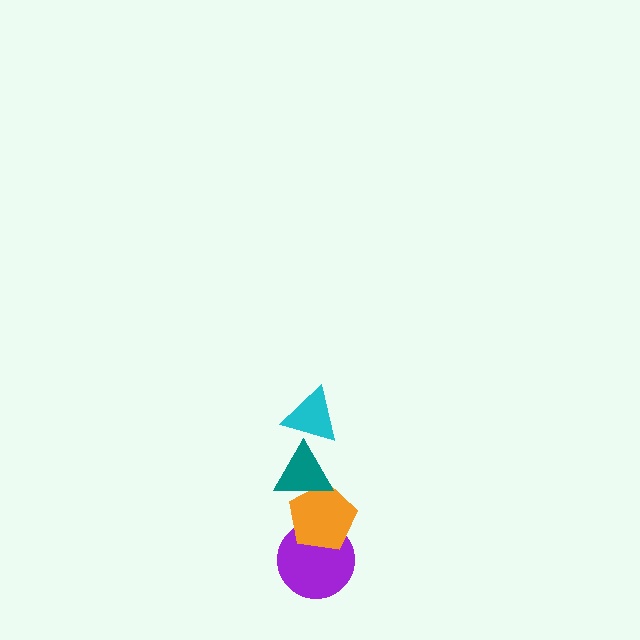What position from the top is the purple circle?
The purple circle is 4th from the top.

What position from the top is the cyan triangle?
The cyan triangle is 1st from the top.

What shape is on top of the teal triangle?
The cyan triangle is on top of the teal triangle.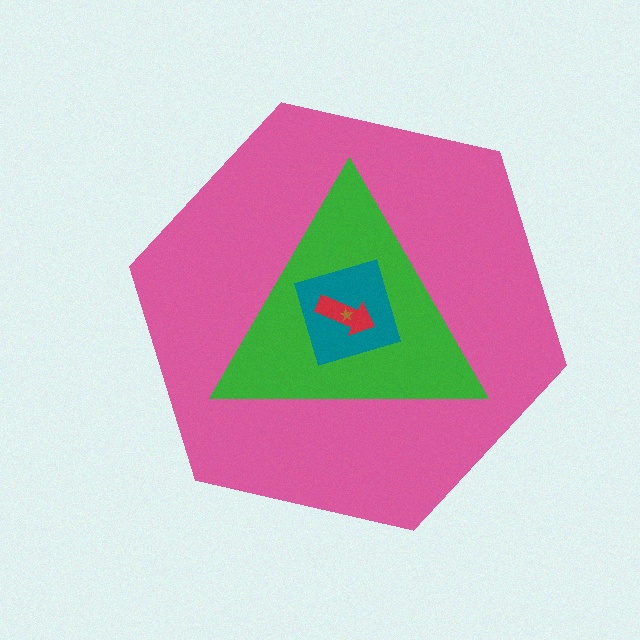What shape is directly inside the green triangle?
The teal diamond.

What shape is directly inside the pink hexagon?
The green triangle.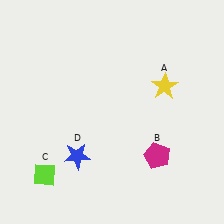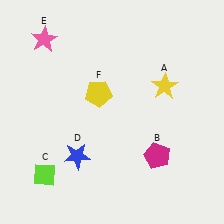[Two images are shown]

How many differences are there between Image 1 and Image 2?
There are 2 differences between the two images.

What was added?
A pink star (E), a yellow pentagon (F) were added in Image 2.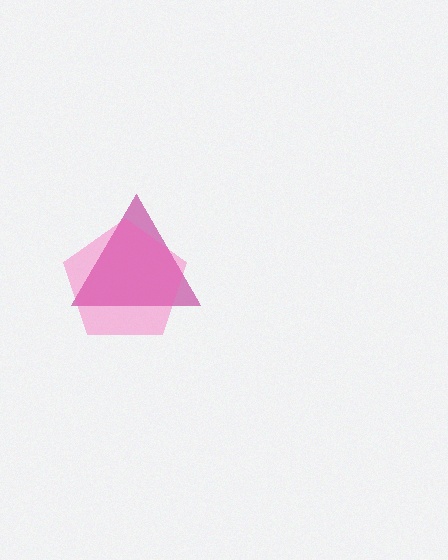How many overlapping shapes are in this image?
There are 2 overlapping shapes in the image.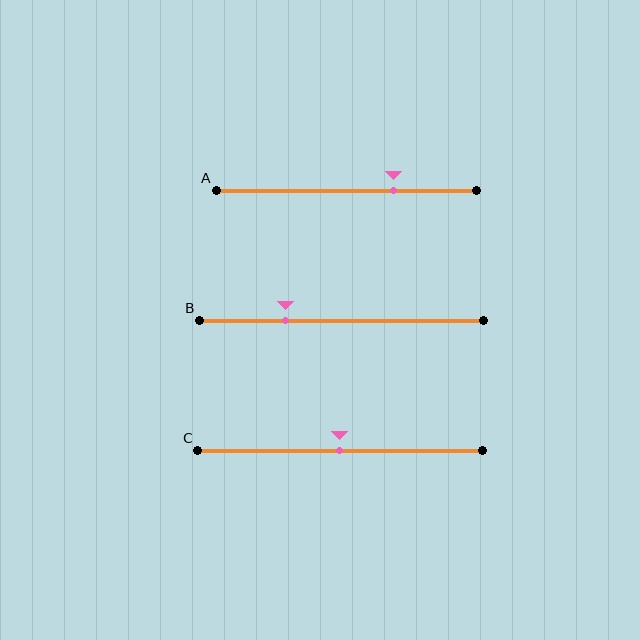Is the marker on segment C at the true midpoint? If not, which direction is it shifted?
Yes, the marker on segment C is at the true midpoint.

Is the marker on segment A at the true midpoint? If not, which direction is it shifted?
No, the marker on segment A is shifted to the right by about 18% of the segment length.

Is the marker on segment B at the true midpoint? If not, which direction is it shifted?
No, the marker on segment B is shifted to the left by about 20% of the segment length.